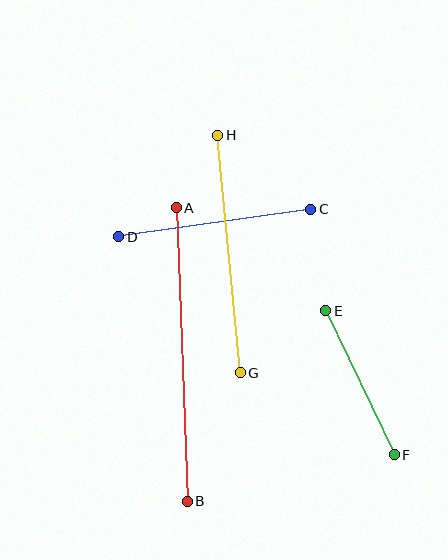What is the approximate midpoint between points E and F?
The midpoint is at approximately (360, 383) pixels.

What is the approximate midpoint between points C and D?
The midpoint is at approximately (215, 223) pixels.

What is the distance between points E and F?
The distance is approximately 159 pixels.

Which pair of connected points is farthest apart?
Points A and B are farthest apart.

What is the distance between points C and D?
The distance is approximately 194 pixels.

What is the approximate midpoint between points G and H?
The midpoint is at approximately (229, 254) pixels.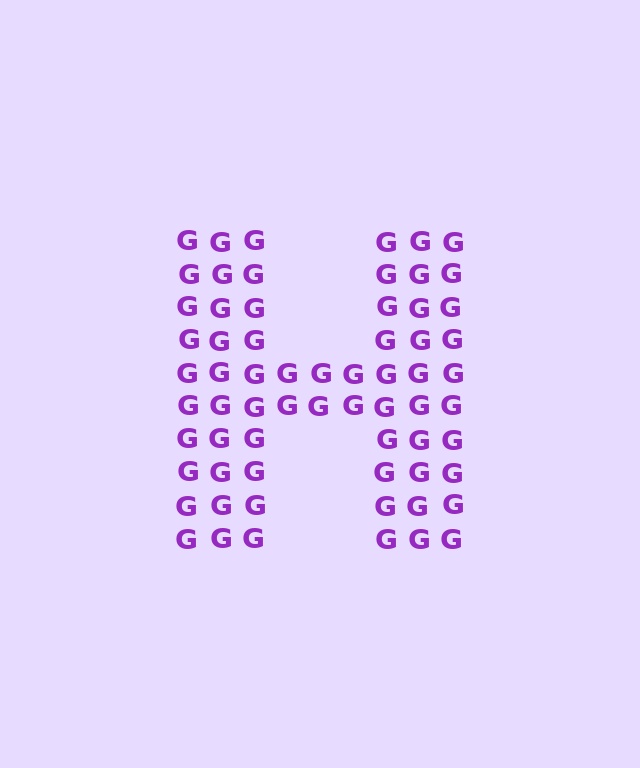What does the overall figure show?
The overall figure shows the letter H.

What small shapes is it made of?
It is made of small letter G's.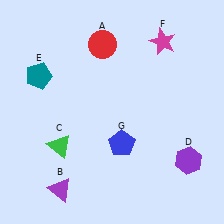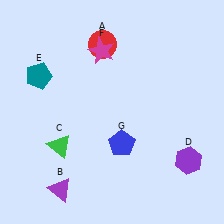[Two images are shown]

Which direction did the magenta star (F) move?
The magenta star (F) moved left.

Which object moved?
The magenta star (F) moved left.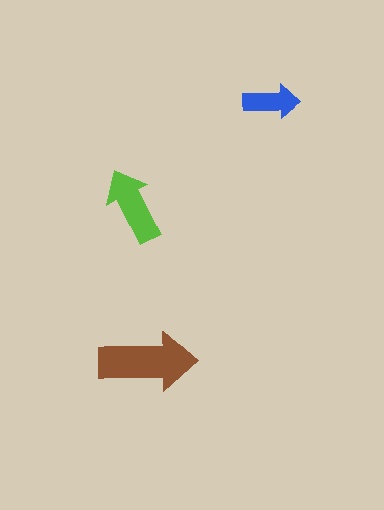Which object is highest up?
The blue arrow is topmost.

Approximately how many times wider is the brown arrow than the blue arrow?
About 1.5 times wider.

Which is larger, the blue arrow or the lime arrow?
The lime one.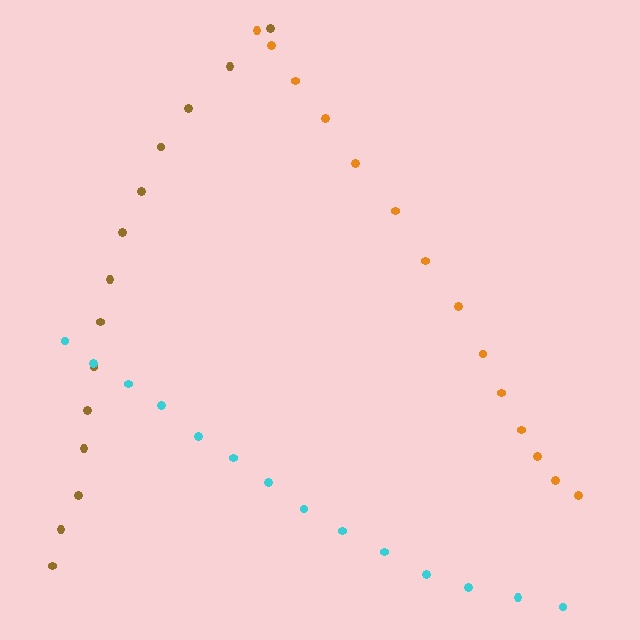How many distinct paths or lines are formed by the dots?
There are 3 distinct paths.